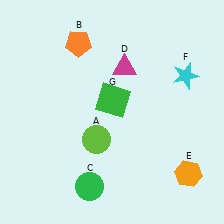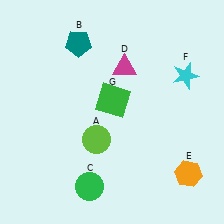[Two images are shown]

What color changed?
The pentagon (B) changed from orange in Image 1 to teal in Image 2.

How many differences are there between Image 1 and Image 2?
There is 1 difference between the two images.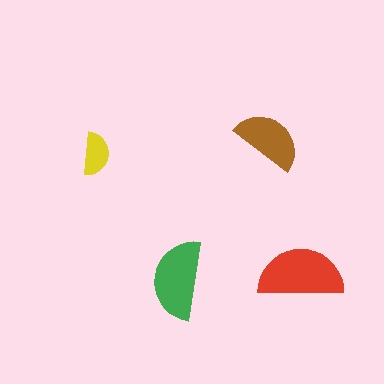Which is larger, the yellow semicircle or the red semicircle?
The red one.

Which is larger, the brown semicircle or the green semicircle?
The green one.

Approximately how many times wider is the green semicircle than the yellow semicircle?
About 2 times wider.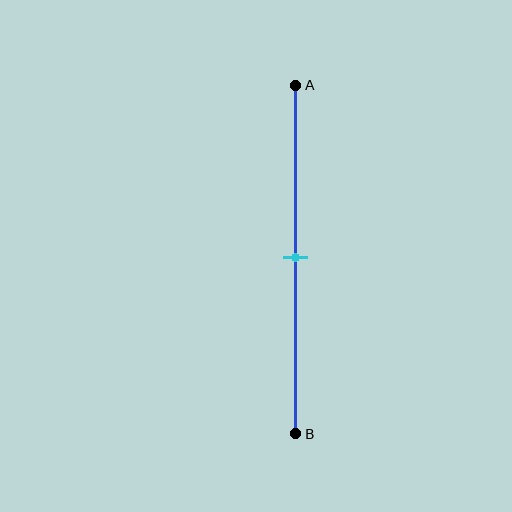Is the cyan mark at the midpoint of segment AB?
Yes, the mark is approximately at the midpoint.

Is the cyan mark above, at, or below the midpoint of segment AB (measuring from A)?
The cyan mark is approximately at the midpoint of segment AB.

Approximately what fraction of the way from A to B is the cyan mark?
The cyan mark is approximately 50% of the way from A to B.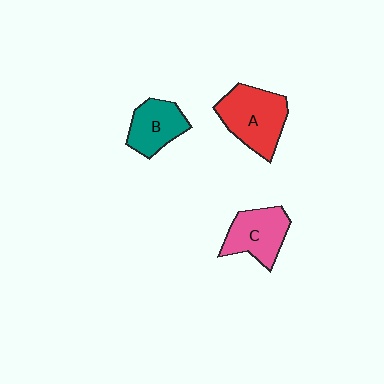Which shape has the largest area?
Shape A (red).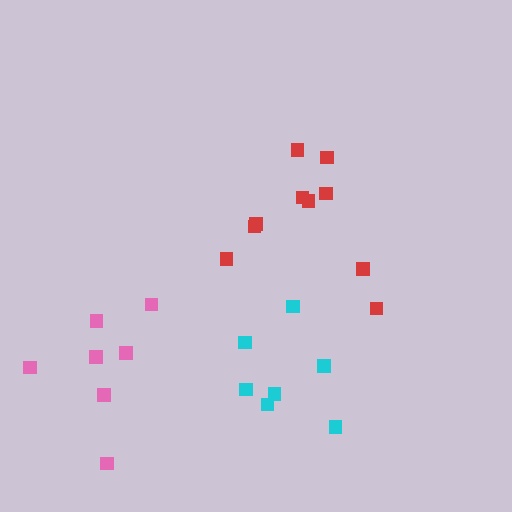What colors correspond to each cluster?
The clusters are colored: red, cyan, pink.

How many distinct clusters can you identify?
There are 3 distinct clusters.